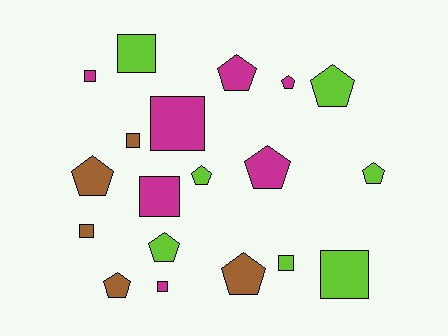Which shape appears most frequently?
Pentagon, with 10 objects.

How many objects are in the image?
There are 19 objects.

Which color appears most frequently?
Lime, with 7 objects.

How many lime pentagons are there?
There are 4 lime pentagons.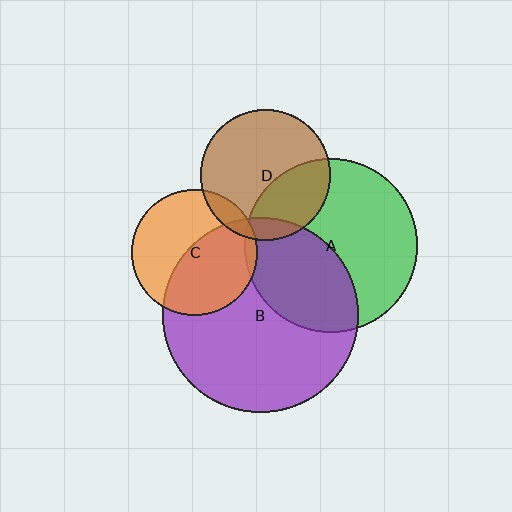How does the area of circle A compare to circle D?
Approximately 1.8 times.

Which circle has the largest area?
Circle B (purple).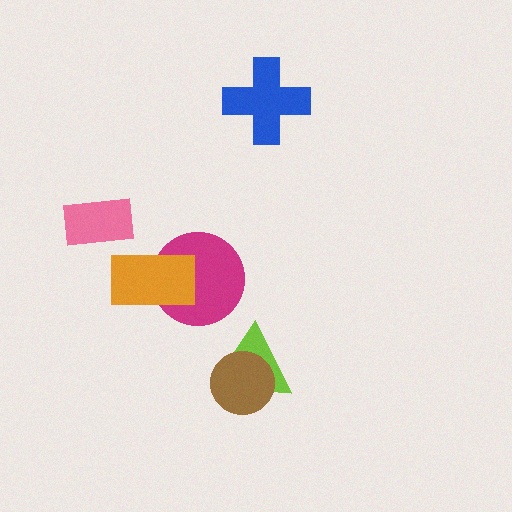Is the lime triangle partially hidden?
Yes, it is partially covered by another shape.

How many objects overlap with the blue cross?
0 objects overlap with the blue cross.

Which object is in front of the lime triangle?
The brown circle is in front of the lime triangle.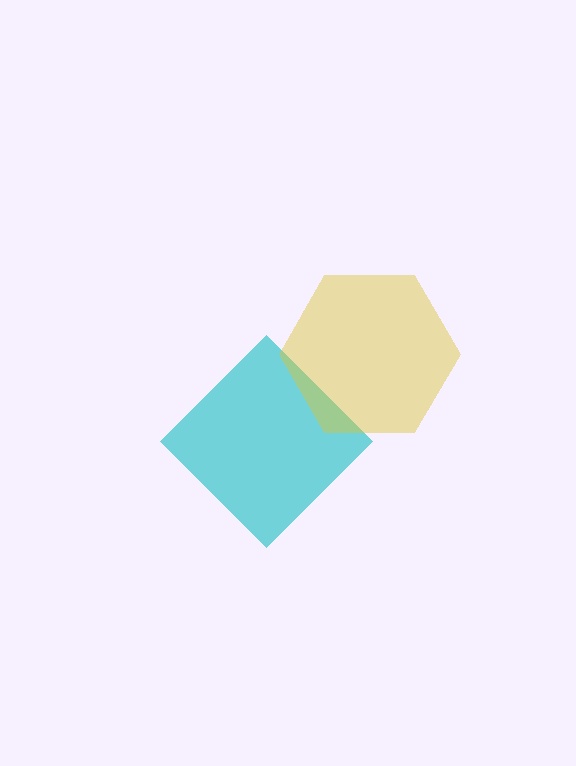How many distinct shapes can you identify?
There are 2 distinct shapes: a cyan diamond, a yellow hexagon.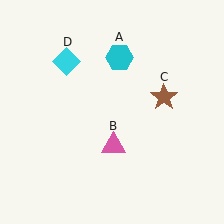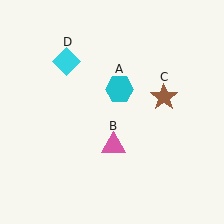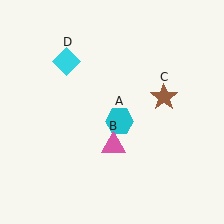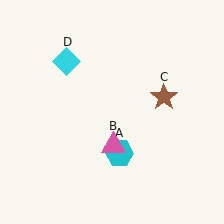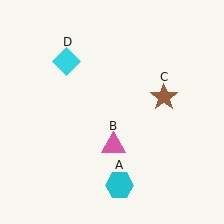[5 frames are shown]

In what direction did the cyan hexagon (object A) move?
The cyan hexagon (object A) moved down.